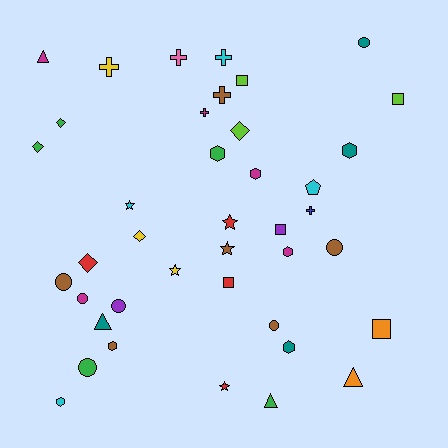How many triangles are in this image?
There are 4 triangles.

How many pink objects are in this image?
There is 1 pink object.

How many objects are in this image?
There are 40 objects.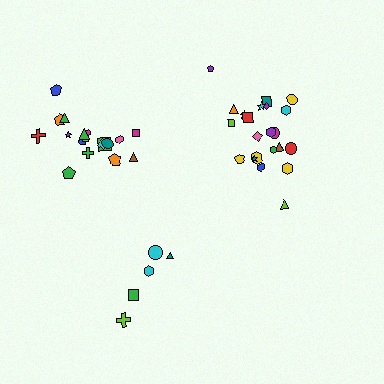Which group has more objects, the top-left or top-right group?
The top-right group.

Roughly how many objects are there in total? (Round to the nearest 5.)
Roughly 45 objects in total.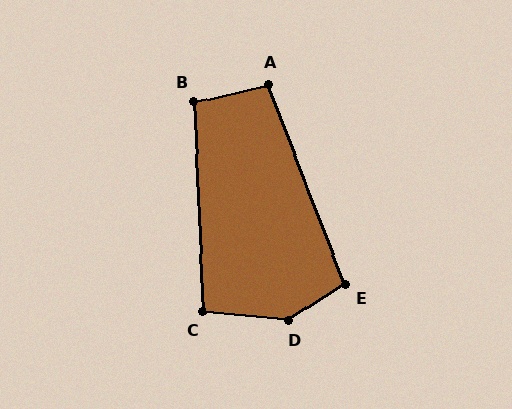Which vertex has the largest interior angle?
D, at approximately 143 degrees.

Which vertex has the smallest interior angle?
C, at approximately 98 degrees.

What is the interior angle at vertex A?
Approximately 98 degrees (obtuse).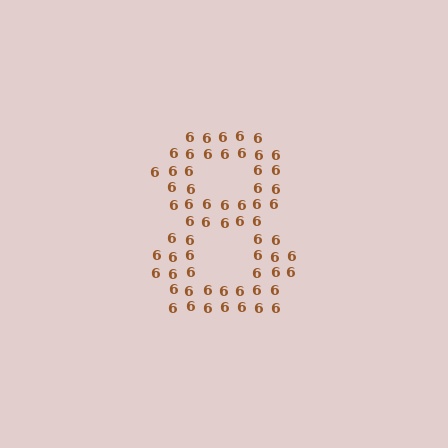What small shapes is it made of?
It is made of small digit 6's.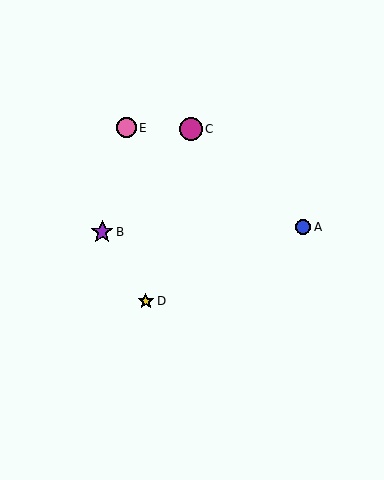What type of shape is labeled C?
Shape C is a magenta circle.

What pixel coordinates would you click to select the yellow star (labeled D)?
Click at (146, 301) to select the yellow star D.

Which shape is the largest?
The magenta circle (labeled C) is the largest.